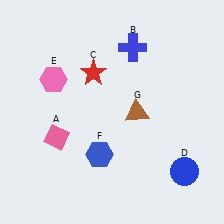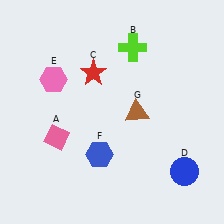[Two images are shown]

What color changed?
The cross (B) changed from blue in Image 1 to lime in Image 2.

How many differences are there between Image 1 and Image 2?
There is 1 difference between the two images.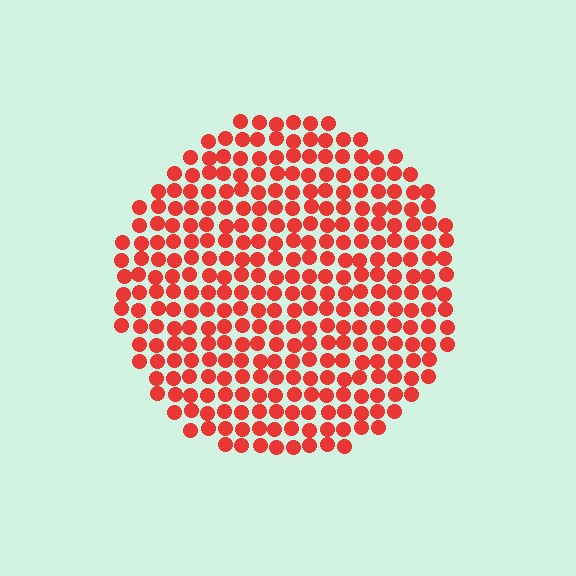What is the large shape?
The large shape is a circle.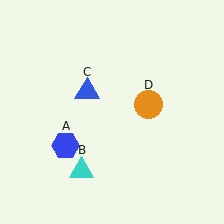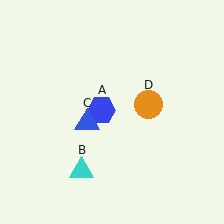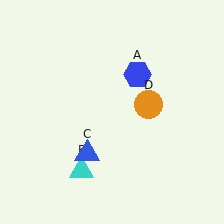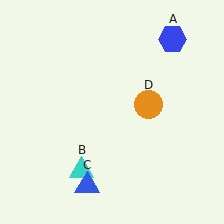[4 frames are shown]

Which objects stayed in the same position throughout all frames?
Cyan triangle (object B) and orange circle (object D) remained stationary.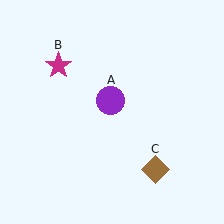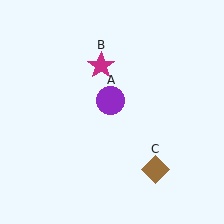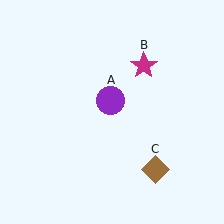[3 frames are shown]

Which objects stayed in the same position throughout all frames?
Purple circle (object A) and brown diamond (object C) remained stationary.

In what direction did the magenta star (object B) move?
The magenta star (object B) moved right.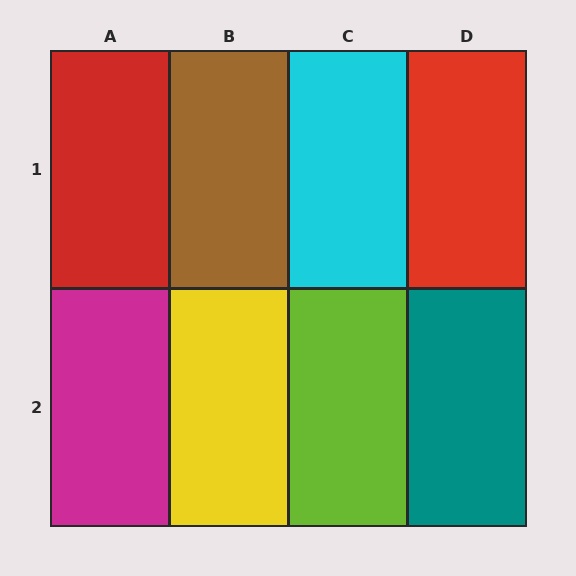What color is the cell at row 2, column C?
Lime.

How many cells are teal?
1 cell is teal.